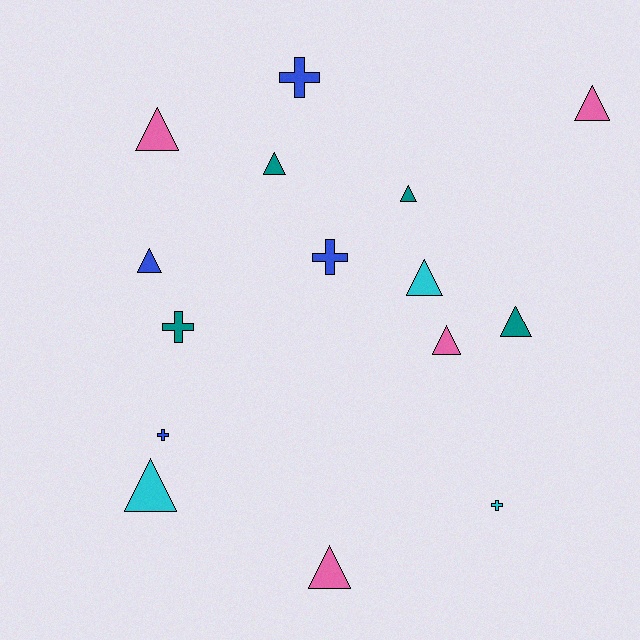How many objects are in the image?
There are 15 objects.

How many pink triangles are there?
There are 4 pink triangles.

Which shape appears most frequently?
Triangle, with 10 objects.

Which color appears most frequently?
Teal, with 4 objects.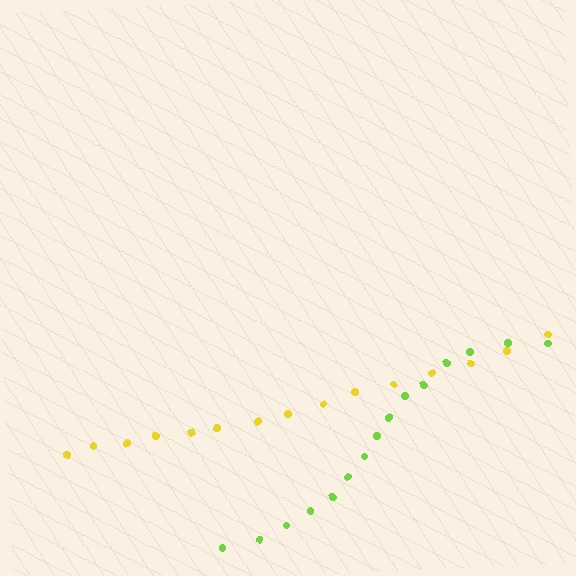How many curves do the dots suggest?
There are 2 distinct paths.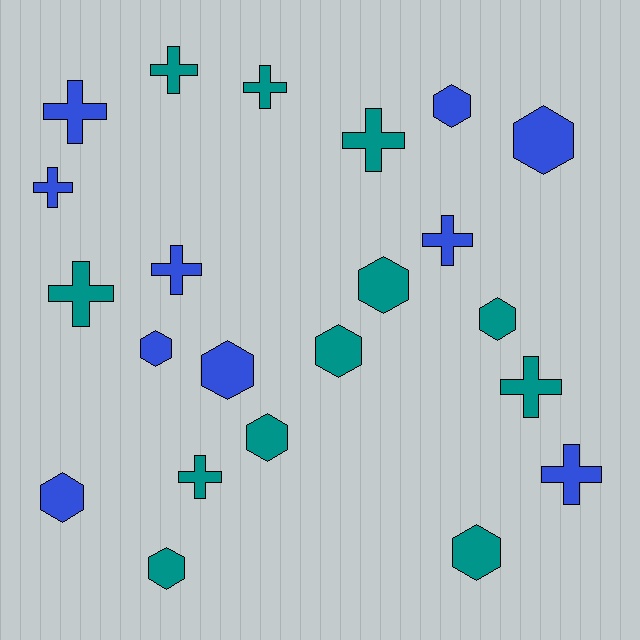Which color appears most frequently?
Teal, with 12 objects.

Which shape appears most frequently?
Cross, with 11 objects.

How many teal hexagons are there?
There are 6 teal hexagons.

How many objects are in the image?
There are 22 objects.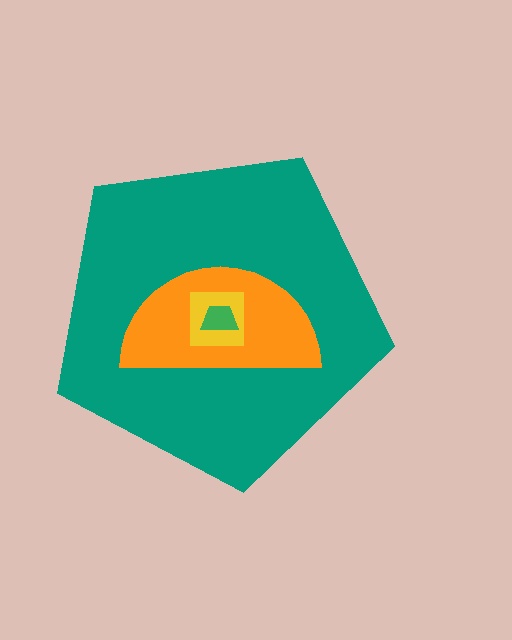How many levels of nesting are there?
4.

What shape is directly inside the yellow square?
The green trapezoid.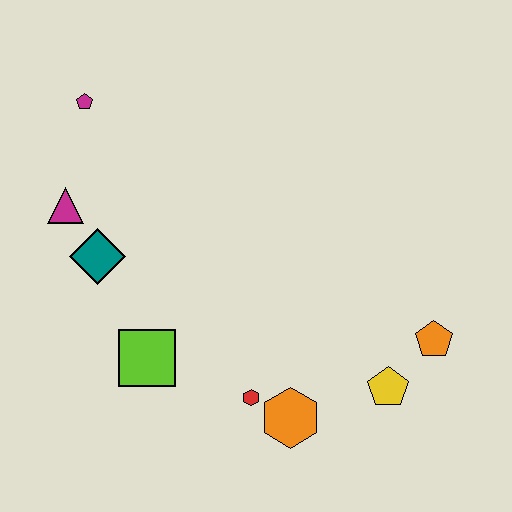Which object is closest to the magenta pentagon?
The magenta triangle is closest to the magenta pentagon.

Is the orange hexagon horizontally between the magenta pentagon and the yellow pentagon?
Yes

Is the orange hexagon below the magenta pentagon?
Yes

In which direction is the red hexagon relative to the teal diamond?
The red hexagon is to the right of the teal diamond.